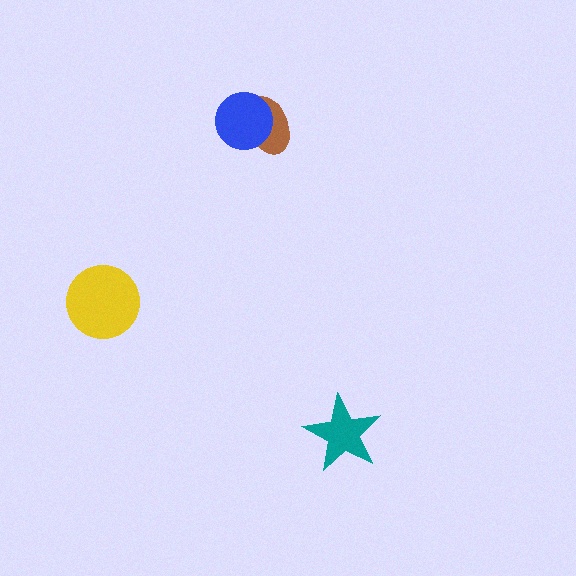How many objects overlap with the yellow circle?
0 objects overlap with the yellow circle.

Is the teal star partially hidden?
No, no other shape covers it.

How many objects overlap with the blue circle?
1 object overlaps with the blue circle.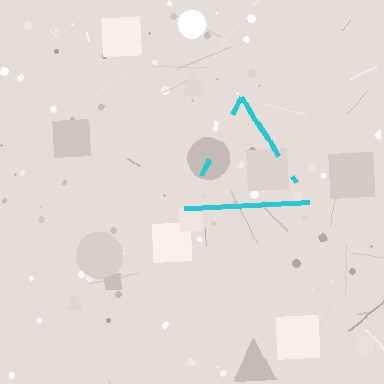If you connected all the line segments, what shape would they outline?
They would outline a triangle.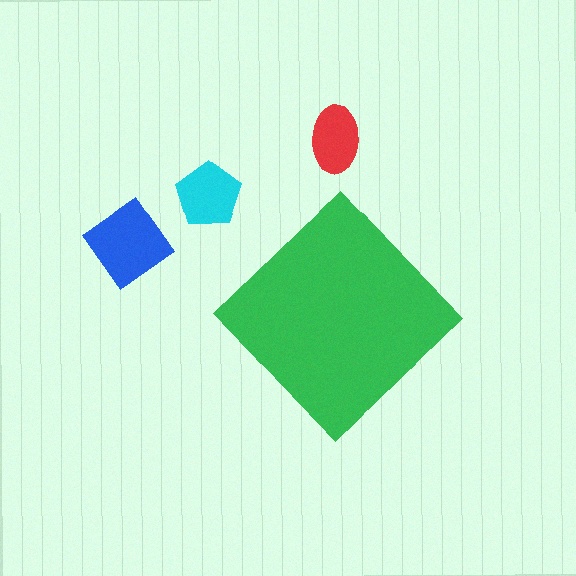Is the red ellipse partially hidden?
No, the red ellipse is fully visible.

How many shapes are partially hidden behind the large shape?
0 shapes are partially hidden.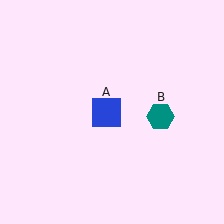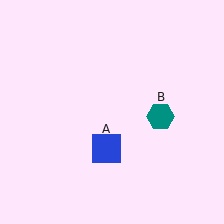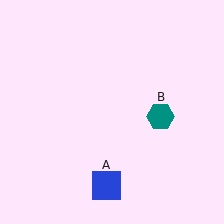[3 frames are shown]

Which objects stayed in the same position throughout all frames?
Teal hexagon (object B) remained stationary.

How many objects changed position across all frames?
1 object changed position: blue square (object A).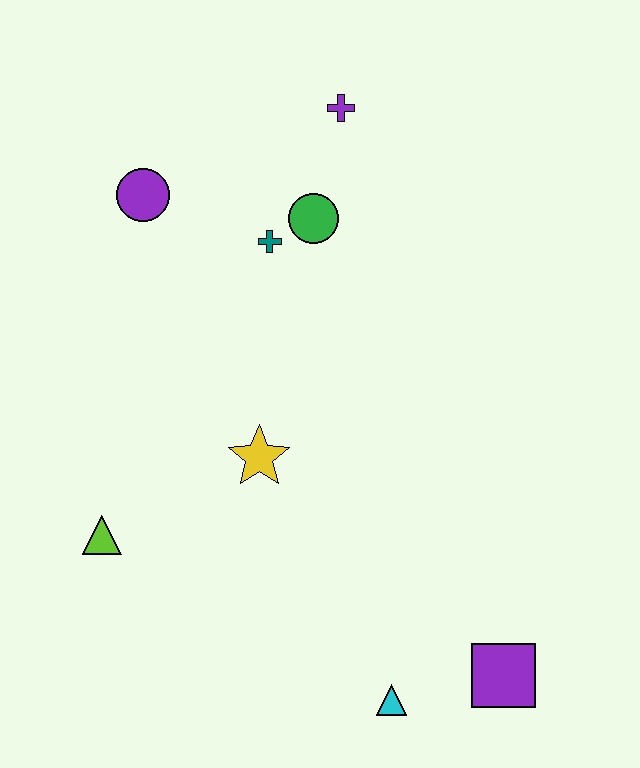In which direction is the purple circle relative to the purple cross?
The purple circle is to the left of the purple cross.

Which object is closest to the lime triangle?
The yellow star is closest to the lime triangle.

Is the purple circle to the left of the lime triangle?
No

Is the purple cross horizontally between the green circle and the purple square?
Yes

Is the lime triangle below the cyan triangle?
No